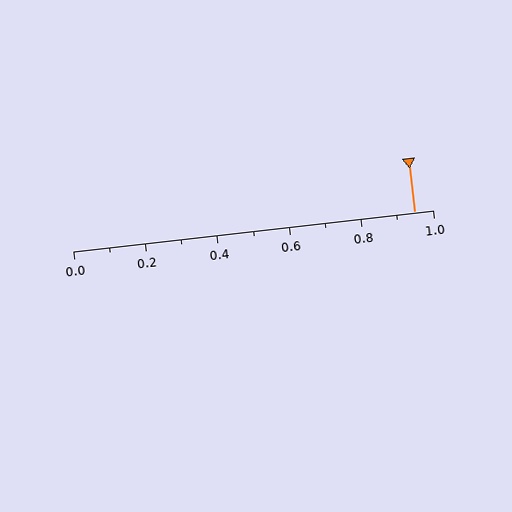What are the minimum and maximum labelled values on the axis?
The axis runs from 0.0 to 1.0.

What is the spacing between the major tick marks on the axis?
The major ticks are spaced 0.2 apart.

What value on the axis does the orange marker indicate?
The marker indicates approximately 0.95.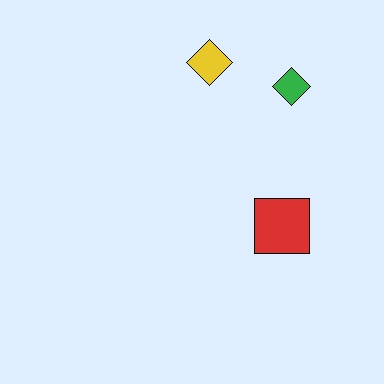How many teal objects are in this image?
There are no teal objects.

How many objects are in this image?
There are 3 objects.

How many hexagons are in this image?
There are no hexagons.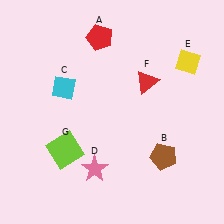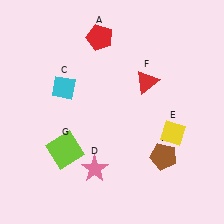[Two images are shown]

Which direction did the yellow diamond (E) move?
The yellow diamond (E) moved down.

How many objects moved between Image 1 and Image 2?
1 object moved between the two images.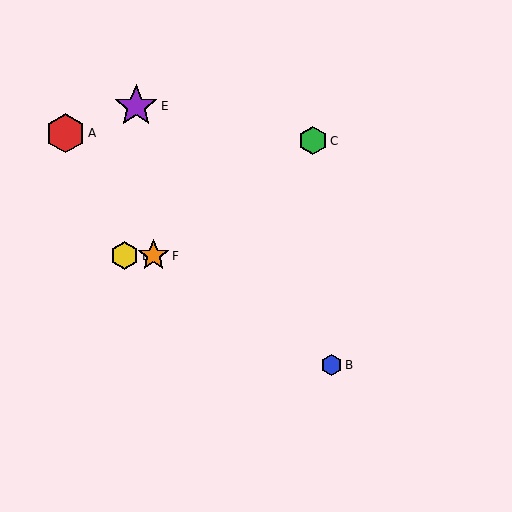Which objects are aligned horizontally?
Objects D, F are aligned horizontally.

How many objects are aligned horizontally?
2 objects (D, F) are aligned horizontally.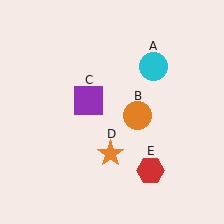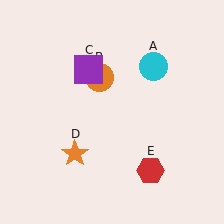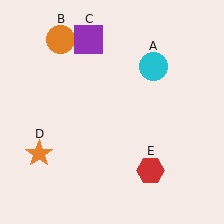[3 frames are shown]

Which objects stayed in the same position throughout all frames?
Cyan circle (object A) and red hexagon (object E) remained stationary.